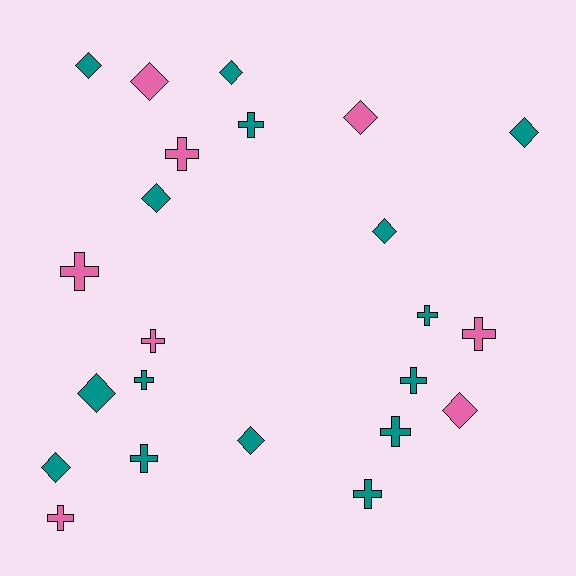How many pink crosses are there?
There are 5 pink crosses.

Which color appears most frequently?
Teal, with 15 objects.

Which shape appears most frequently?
Cross, with 12 objects.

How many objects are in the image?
There are 23 objects.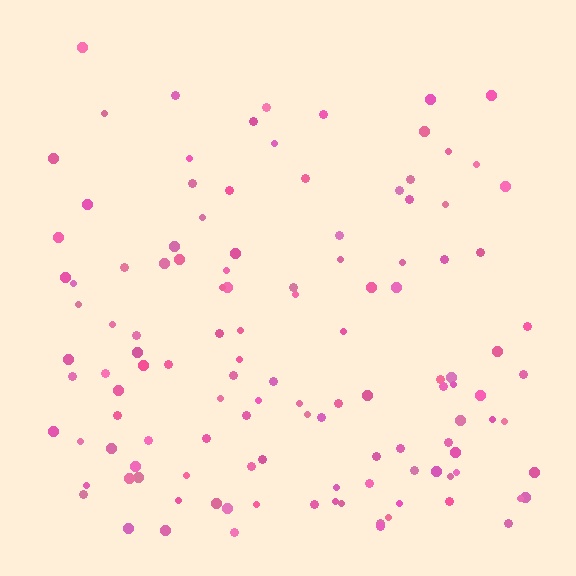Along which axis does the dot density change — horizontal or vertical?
Vertical.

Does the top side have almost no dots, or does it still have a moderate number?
Still a moderate number, just noticeably fewer than the bottom.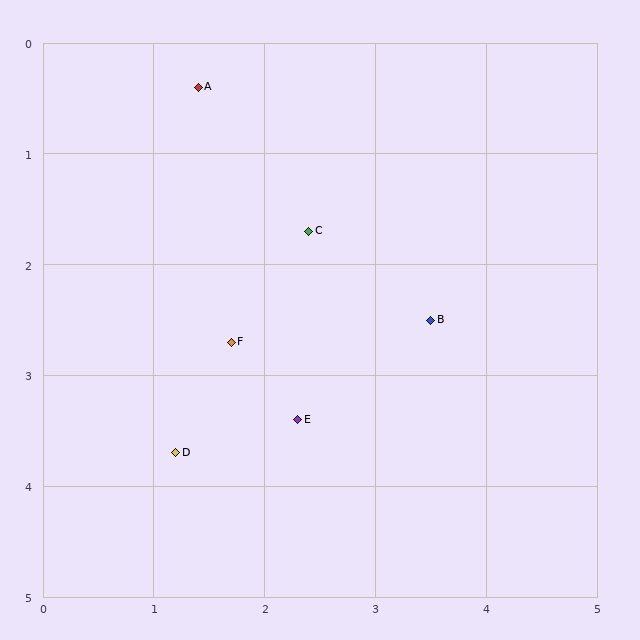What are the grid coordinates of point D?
Point D is at approximately (1.2, 3.7).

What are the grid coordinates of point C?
Point C is at approximately (2.4, 1.7).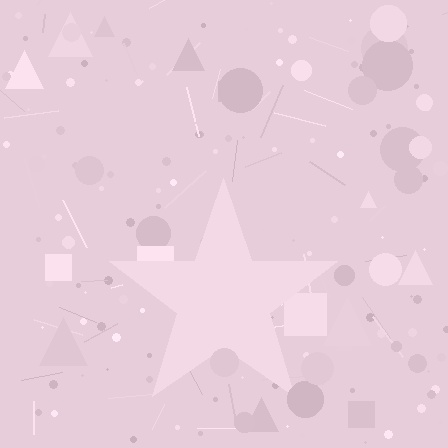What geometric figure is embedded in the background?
A star is embedded in the background.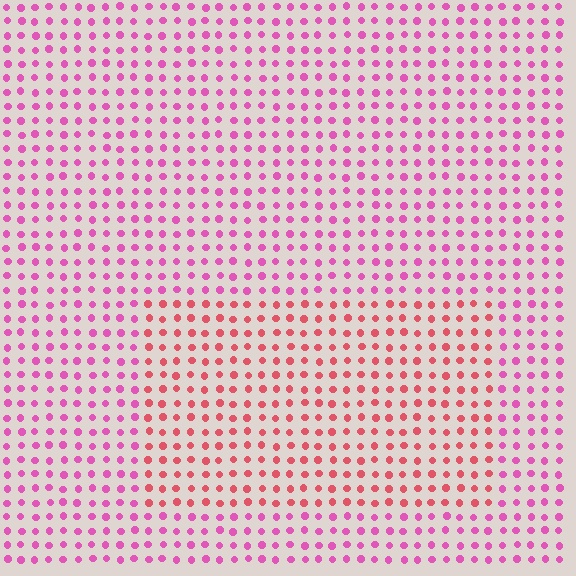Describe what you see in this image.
The image is filled with small pink elements in a uniform arrangement. A rectangle-shaped region is visible where the elements are tinted to a slightly different hue, forming a subtle color boundary.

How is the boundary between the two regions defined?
The boundary is defined purely by a slight shift in hue (about 35 degrees). Spacing, size, and orientation are identical on both sides.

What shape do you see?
I see a rectangle.